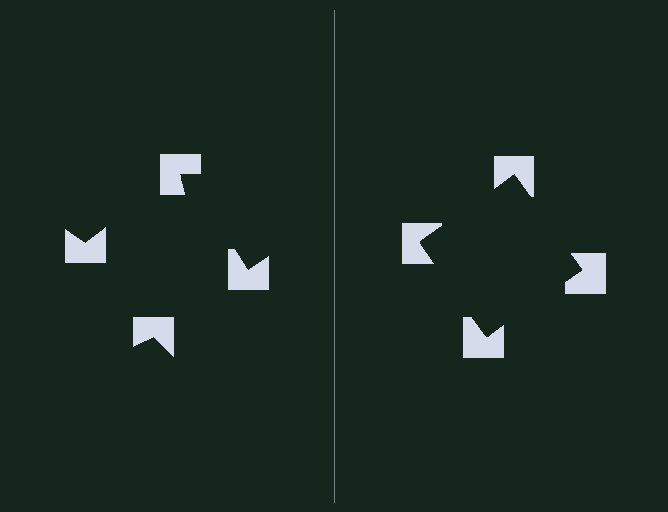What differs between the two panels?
The notched squares are positioned identically on both sides; only the wedge orientations differ. On the right they align to a square; on the left they are misaligned.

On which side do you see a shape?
An illusory square appears on the right side. On the left side the wedge cuts are rotated, so no coherent shape forms.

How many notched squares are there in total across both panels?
8 — 4 on each side.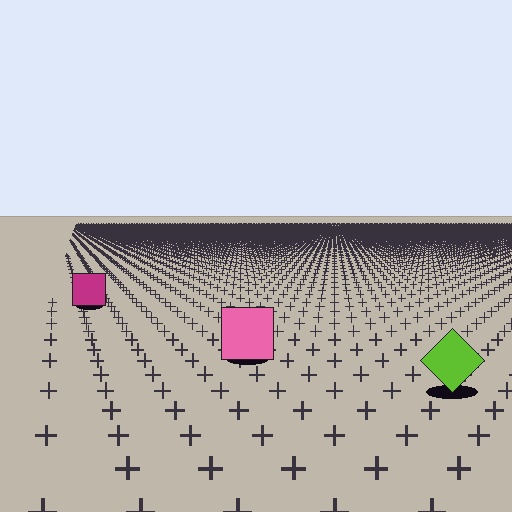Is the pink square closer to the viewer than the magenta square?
Yes. The pink square is closer — you can tell from the texture gradient: the ground texture is coarser near it.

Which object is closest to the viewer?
The lime diamond is closest. The texture marks near it are larger and more spread out.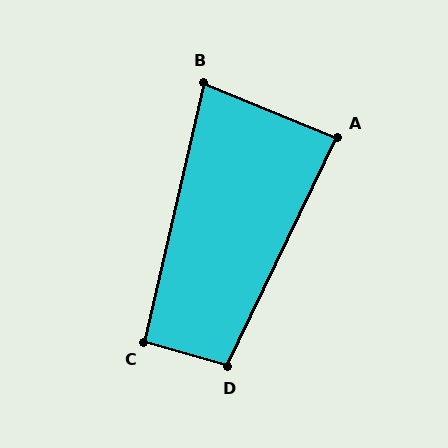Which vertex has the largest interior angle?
D, at approximately 99 degrees.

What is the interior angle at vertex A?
Approximately 87 degrees (approximately right).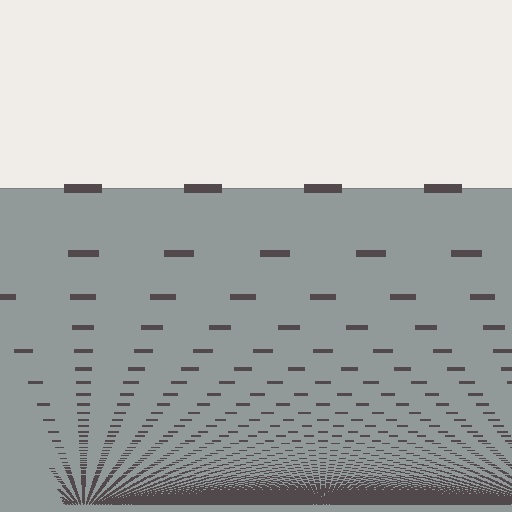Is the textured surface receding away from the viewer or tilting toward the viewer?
The surface appears to tilt toward the viewer. Texture elements get larger and sparser toward the top.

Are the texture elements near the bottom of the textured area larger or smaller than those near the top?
Smaller. The gradient is inverted — elements near the bottom are smaller and denser.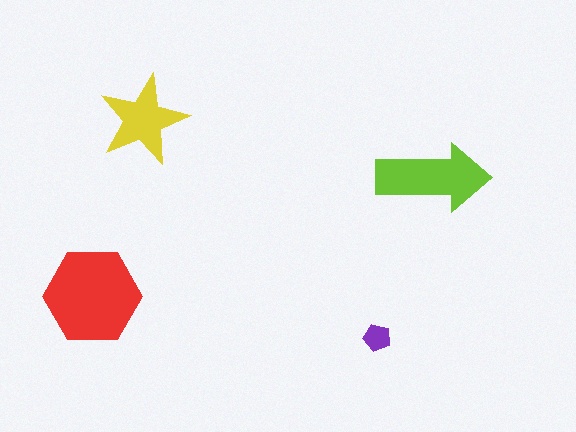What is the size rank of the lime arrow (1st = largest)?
2nd.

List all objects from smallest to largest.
The purple pentagon, the yellow star, the lime arrow, the red hexagon.